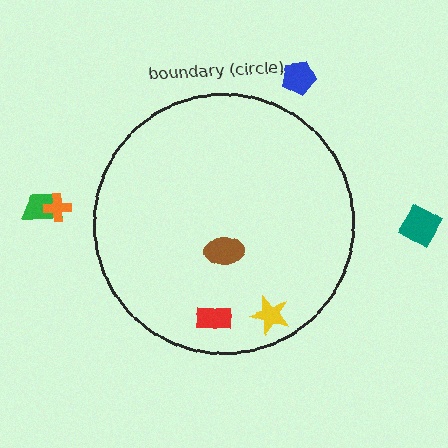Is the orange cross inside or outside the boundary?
Outside.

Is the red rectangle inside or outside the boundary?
Inside.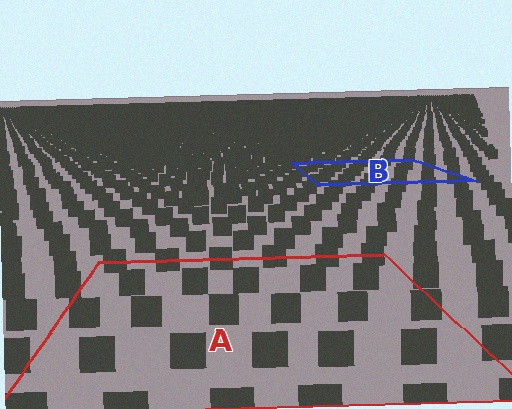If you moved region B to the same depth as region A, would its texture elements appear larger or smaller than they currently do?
They would appear larger. At a closer depth, the same texture elements are projected at a bigger on-screen size.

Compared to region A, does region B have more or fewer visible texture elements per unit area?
Region B has more texture elements per unit area — they are packed more densely because it is farther away.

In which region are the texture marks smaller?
The texture marks are smaller in region B, because it is farther away.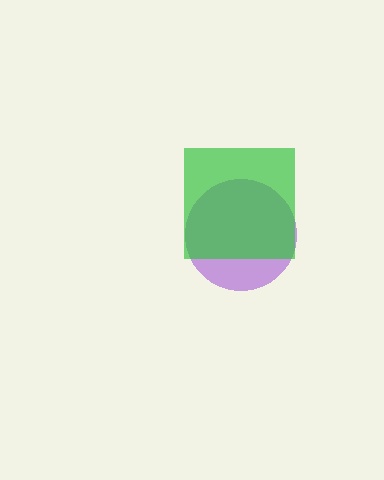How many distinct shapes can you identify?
There are 2 distinct shapes: a purple circle, a green square.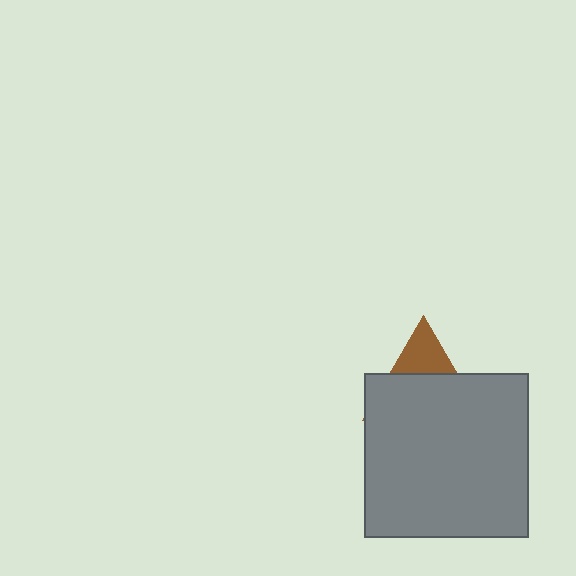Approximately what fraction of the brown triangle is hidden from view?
Roughly 70% of the brown triangle is hidden behind the gray square.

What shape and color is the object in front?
The object in front is a gray square.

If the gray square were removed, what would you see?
You would see the complete brown triangle.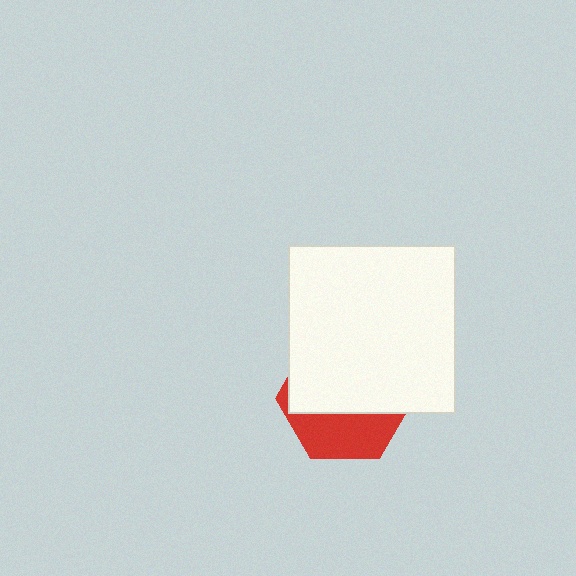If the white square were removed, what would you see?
You would see the complete red hexagon.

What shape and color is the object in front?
The object in front is a white square.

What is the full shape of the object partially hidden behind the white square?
The partially hidden object is a red hexagon.